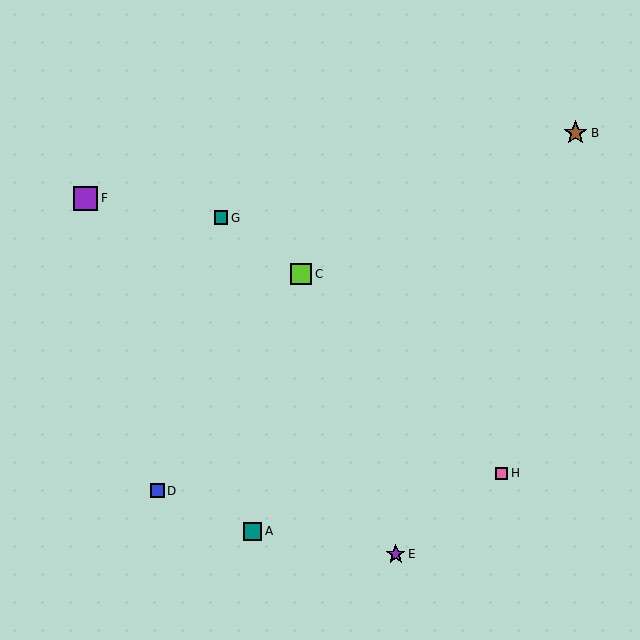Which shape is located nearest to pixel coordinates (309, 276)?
The lime square (labeled C) at (301, 274) is nearest to that location.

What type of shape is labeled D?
Shape D is a blue square.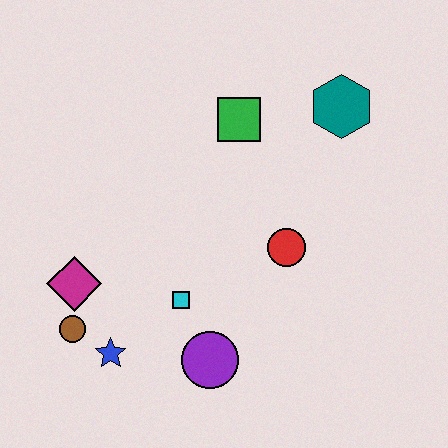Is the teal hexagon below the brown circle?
No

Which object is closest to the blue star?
The brown circle is closest to the blue star.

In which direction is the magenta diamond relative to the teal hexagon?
The magenta diamond is to the left of the teal hexagon.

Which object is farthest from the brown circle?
The teal hexagon is farthest from the brown circle.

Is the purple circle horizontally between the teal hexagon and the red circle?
No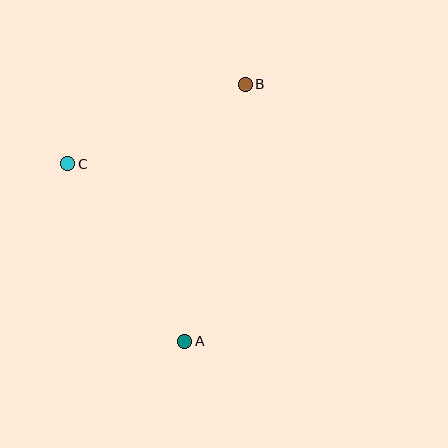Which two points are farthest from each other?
Points A and B are farthest from each other.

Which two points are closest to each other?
Points B and C are closest to each other.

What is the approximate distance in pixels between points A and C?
The distance between A and C is approximately 213 pixels.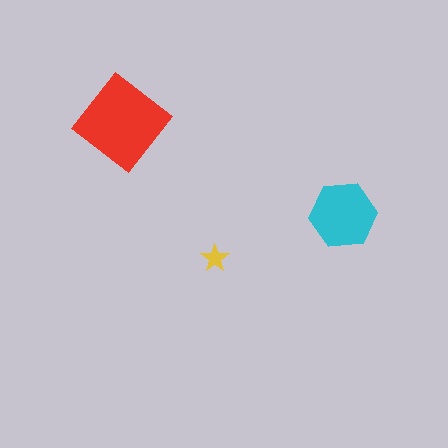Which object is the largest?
The red diamond.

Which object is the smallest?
The yellow star.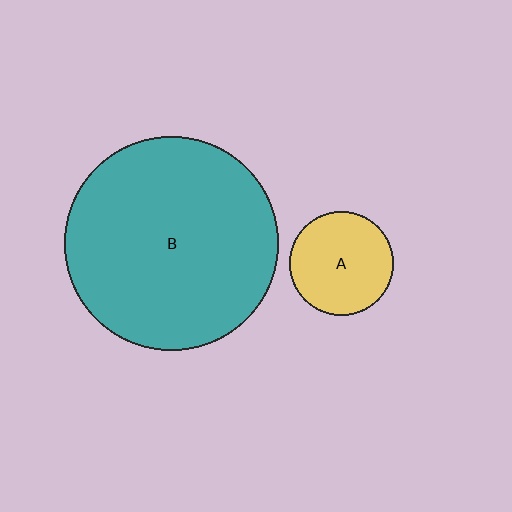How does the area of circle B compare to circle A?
Approximately 4.2 times.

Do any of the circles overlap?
No, none of the circles overlap.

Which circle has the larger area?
Circle B (teal).